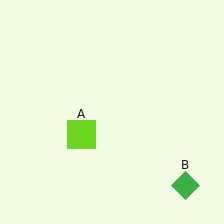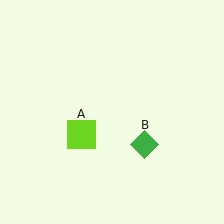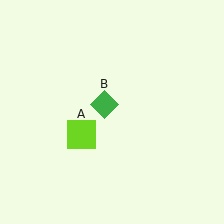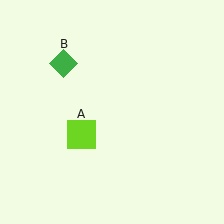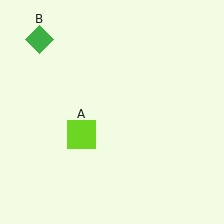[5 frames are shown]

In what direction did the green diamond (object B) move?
The green diamond (object B) moved up and to the left.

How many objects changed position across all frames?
1 object changed position: green diamond (object B).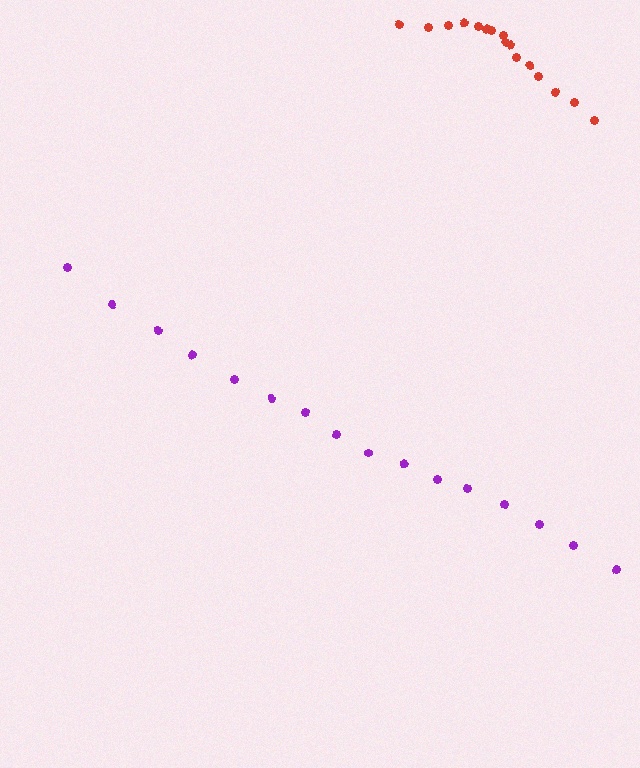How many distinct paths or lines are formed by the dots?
There are 2 distinct paths.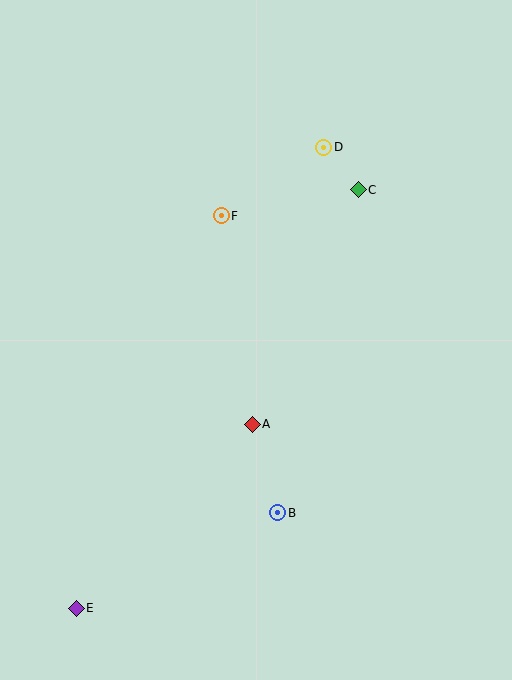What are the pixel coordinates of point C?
Point C is at (358, 190).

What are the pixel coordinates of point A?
Point A is at (252, 424).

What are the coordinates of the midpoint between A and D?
The midpoint between A and D is at (288, 286).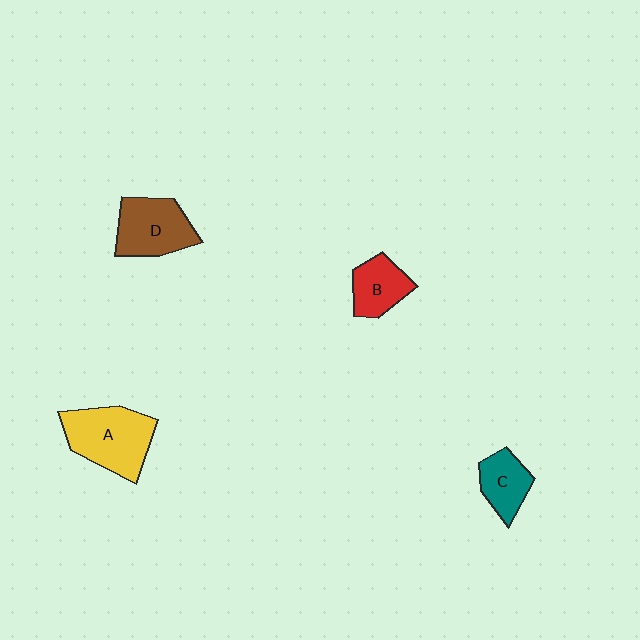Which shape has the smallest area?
Shape C (teal).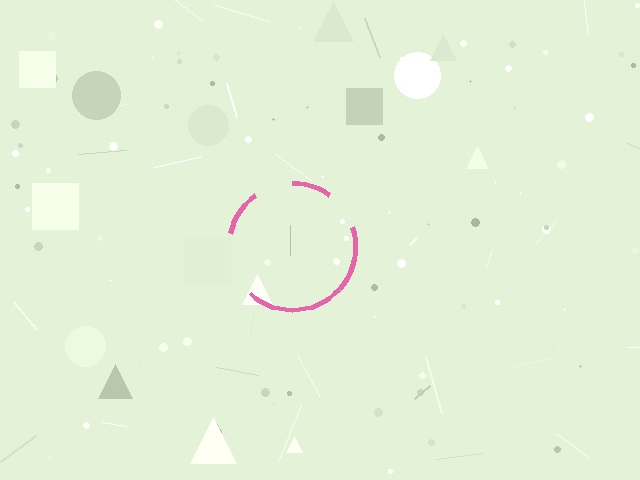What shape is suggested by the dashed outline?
The dashed outline suggests a circle.